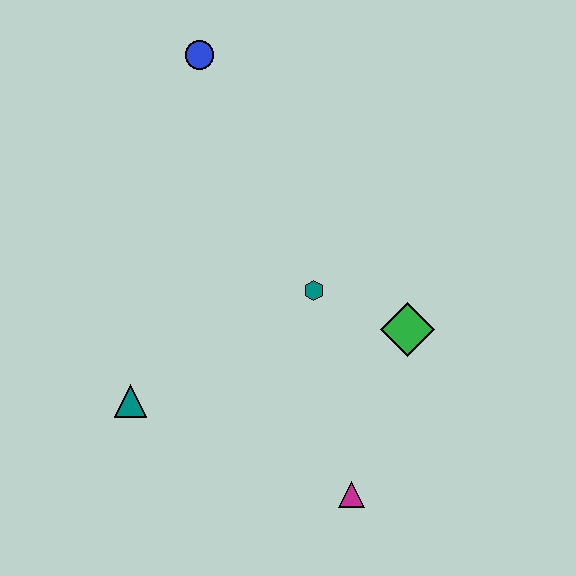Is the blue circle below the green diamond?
No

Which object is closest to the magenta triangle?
The green diamond is closest to the magenta triangle.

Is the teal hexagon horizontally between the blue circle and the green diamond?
Yes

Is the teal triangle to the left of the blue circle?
Yes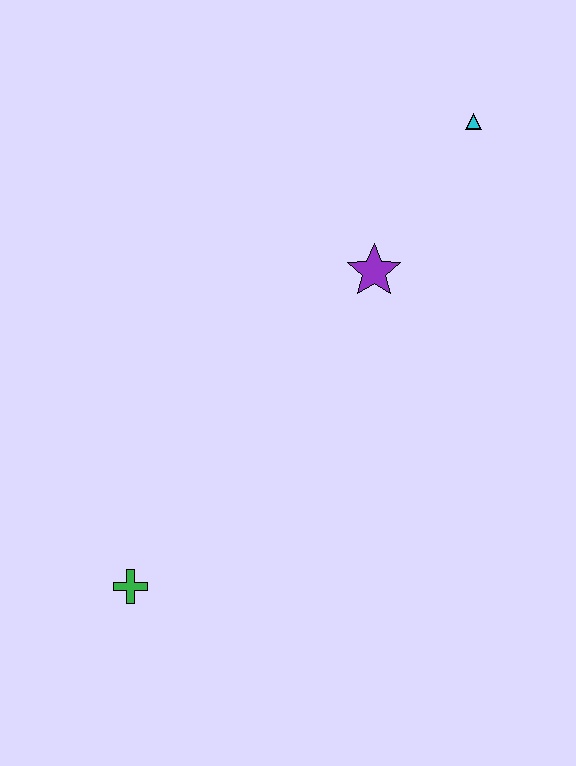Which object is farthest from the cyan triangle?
The green cross is farthest from the cyan triangle.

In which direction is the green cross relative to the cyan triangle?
The green cross is below the cyan triangle.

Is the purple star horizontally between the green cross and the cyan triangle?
Yes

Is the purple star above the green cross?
Yes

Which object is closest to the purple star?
The cyan triangle is closest to the purple star.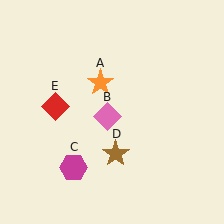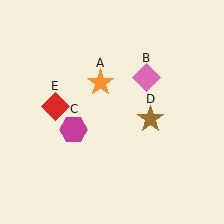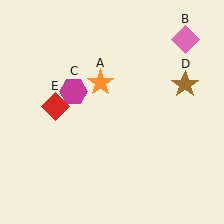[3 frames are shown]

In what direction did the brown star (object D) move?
The brown star (object D) moved up and to the right.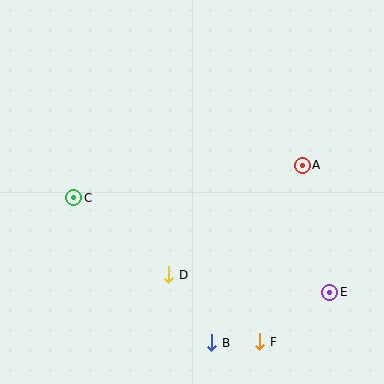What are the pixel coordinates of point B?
Point B is at (212, 343).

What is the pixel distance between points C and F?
The distance between C and F is 235 pixels.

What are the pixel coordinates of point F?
Point F is at (260, 342).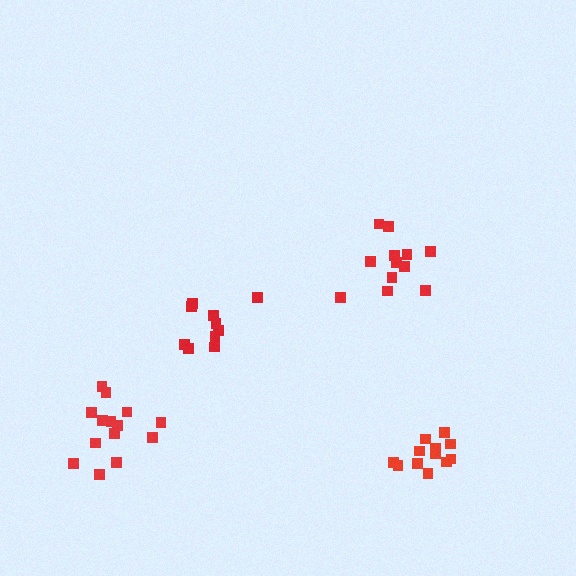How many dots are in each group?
Group 1: 12 dots, Group 2: 12 dots, Group 3: 10 dots, Group 4: 15 dots (49 total).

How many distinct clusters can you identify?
There are 4 distinct clusters.